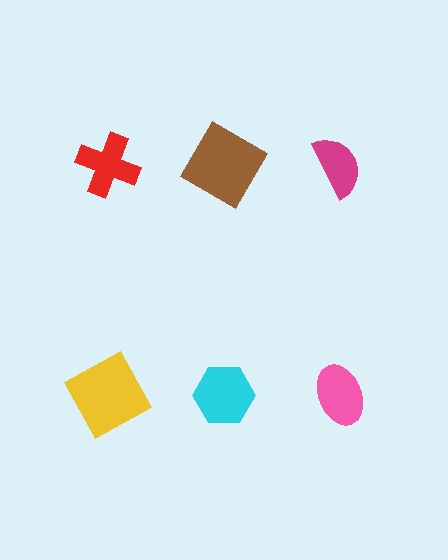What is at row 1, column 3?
A magenta semicircle.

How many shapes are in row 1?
3 shapes.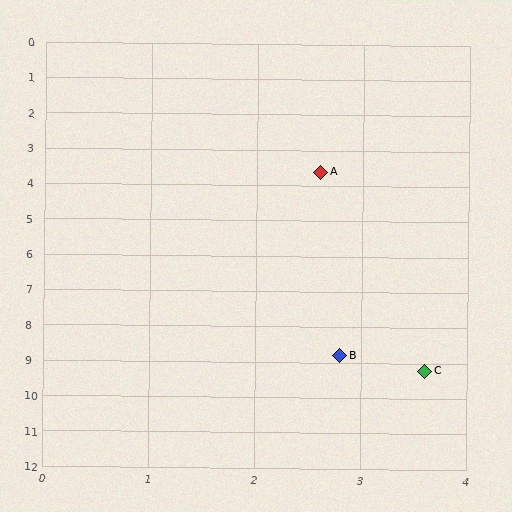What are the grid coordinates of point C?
Point C is at approximately (3.6, 9.2).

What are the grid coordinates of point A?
Point A is at approximately (2.6, 3.6).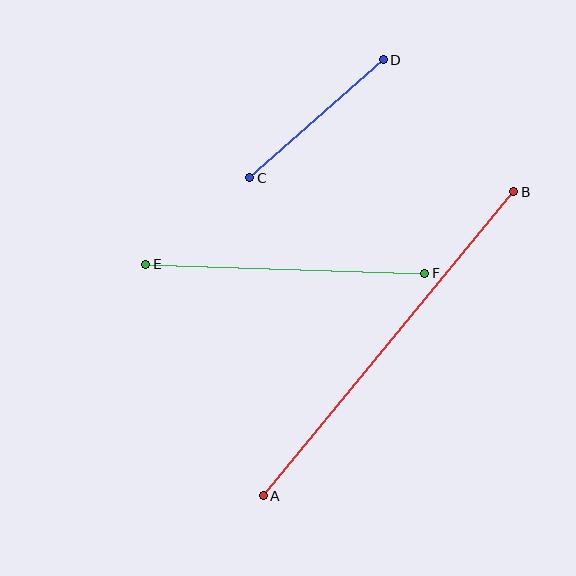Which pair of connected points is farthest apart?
Points A and B are farthest apart.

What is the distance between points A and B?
The distance is approximately 394 pixels.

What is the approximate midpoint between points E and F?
The midpoint is at approximately (285, 269) pixels.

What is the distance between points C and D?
The distance is approximately 178 pixels.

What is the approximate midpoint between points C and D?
The midpoint is at approximately (317, 119) pixels.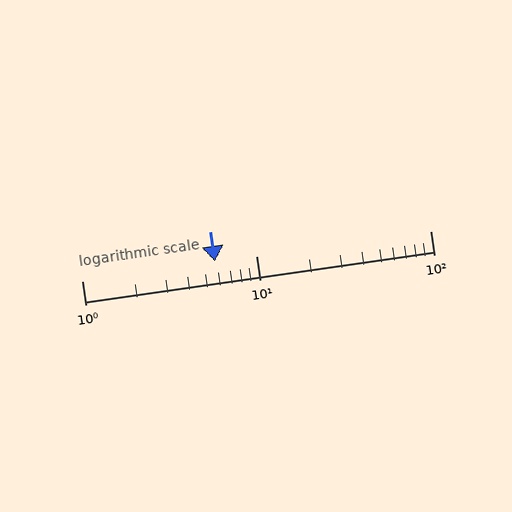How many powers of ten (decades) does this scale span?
The scale spans 2 decades, from 1 to 100.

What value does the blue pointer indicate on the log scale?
The pointer indicates approximately 5.8.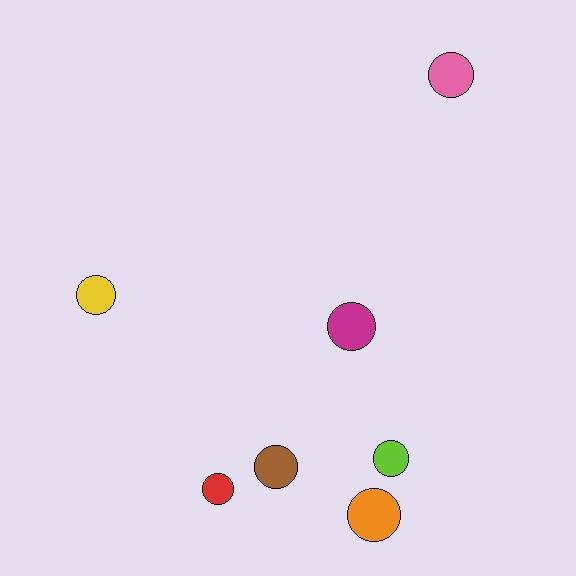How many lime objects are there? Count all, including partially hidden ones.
There is 1 lime object.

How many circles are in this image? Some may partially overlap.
There are 7 circles.